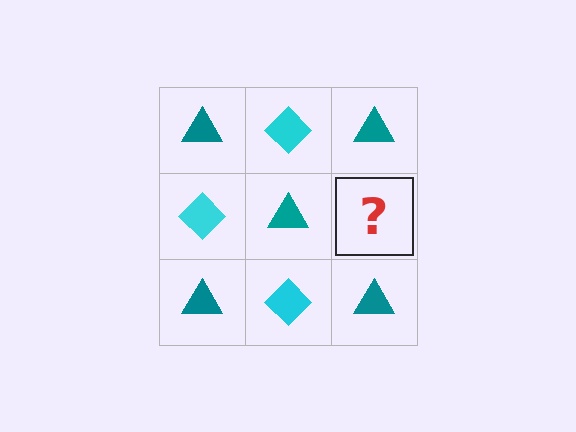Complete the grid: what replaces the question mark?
The question mark should be replaced with a cyan diamond.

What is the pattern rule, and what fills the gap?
The rule is that it alternates teal triangle and cyan diamond in a checkerboard pattern. The gap should be filled with a cyan diamond.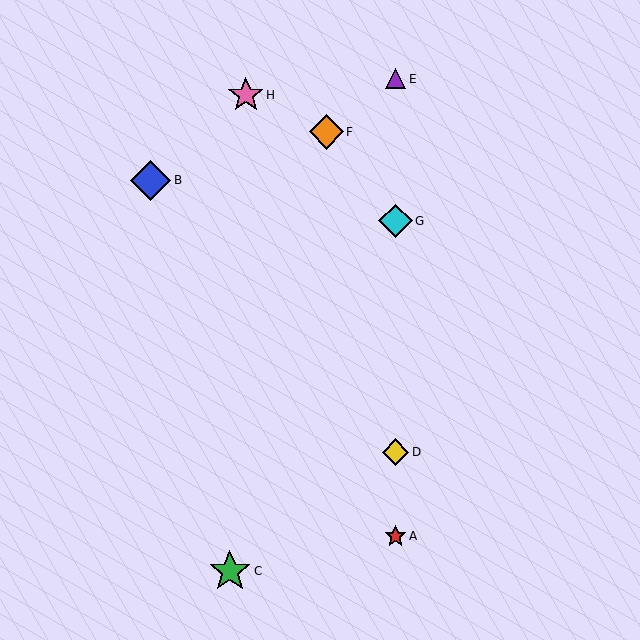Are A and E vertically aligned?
Yes, both are at x≈396.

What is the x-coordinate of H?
Object H is at x≈246.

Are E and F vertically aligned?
No, E is at x≈396 and F is at x≈326.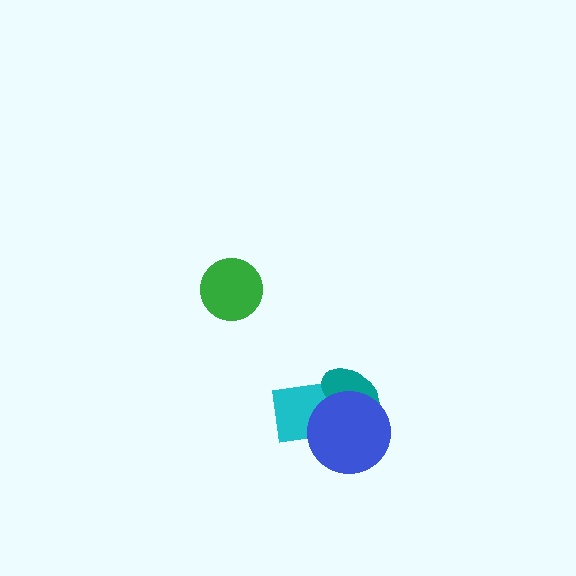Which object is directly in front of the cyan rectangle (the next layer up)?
The teal ellipse is directly in front of the cyan rectangle.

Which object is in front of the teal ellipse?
The blue circle is in front of the teal ellipse.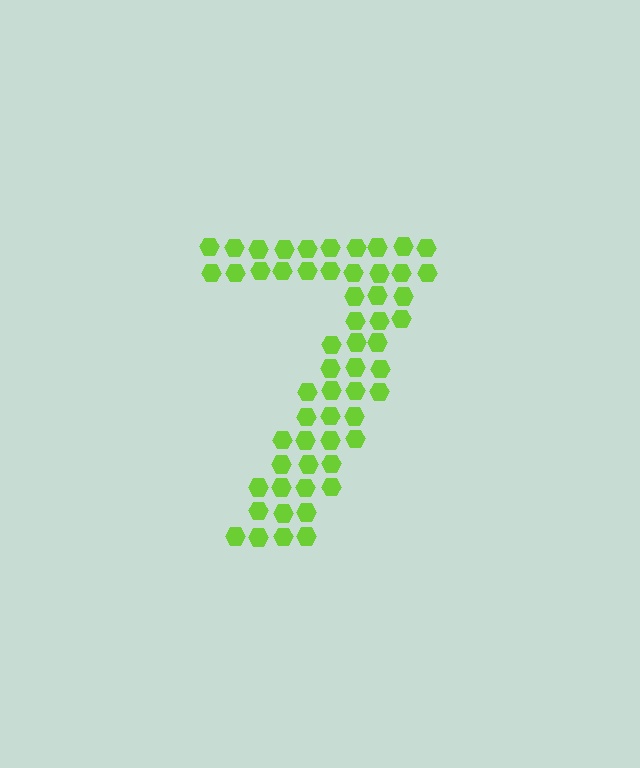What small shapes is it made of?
It is made of small hexagons.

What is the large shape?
The large shape is the digit 7.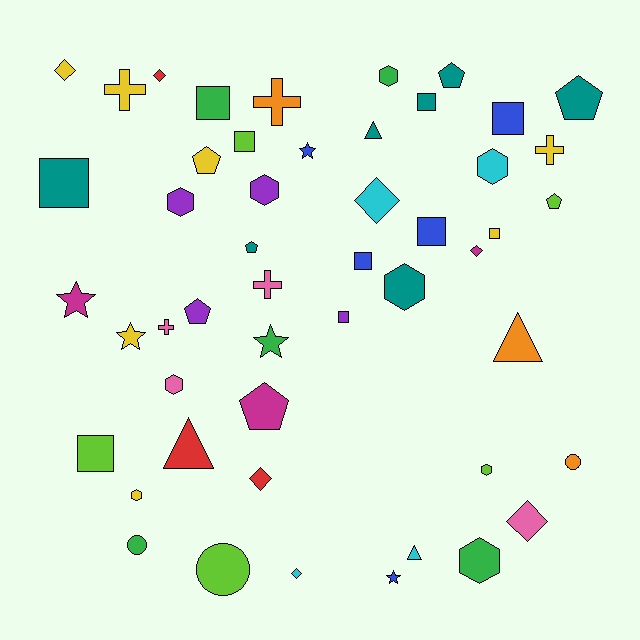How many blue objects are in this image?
There are 5 blue objects.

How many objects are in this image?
There are 50 objects.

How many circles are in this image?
There are 3 circles.